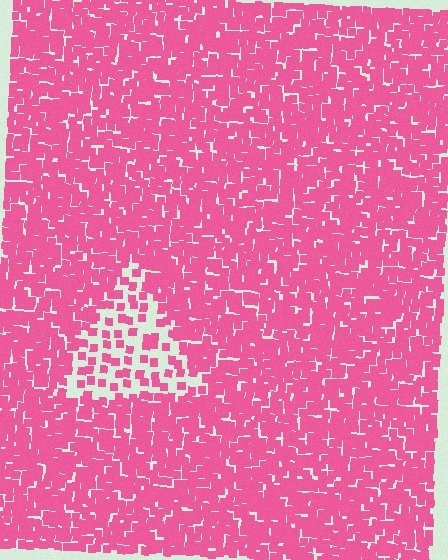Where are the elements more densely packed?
The elements are more densely packed outside the triangle boundary.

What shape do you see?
I see a triangle.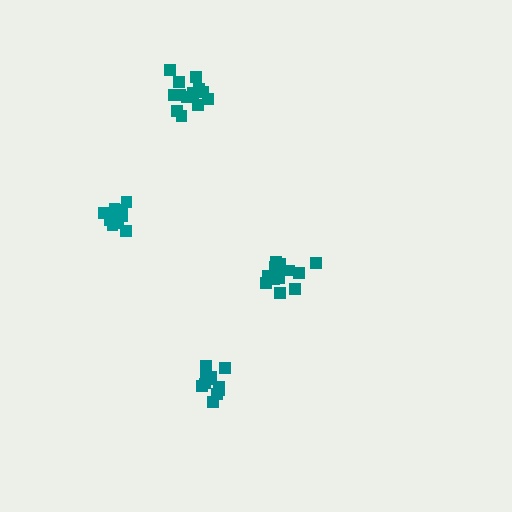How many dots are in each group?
Group 1: 14 dots, Group 2: 11 dots, Group 3: 11 dots, Group 4: 13 dots (49 total).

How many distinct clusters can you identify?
There are 4 distinct clusters.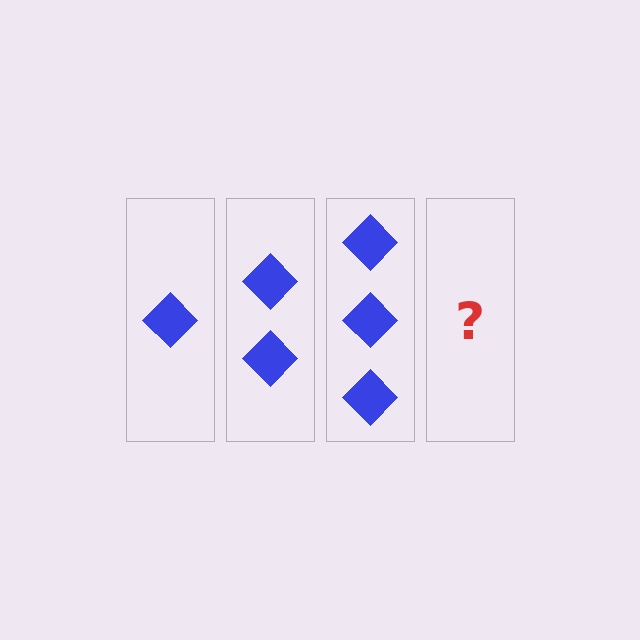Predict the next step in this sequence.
The next step is 4 diamonds.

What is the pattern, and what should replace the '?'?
The pattern is that each step adds one more diamond. The '?' should be 4 diamonds.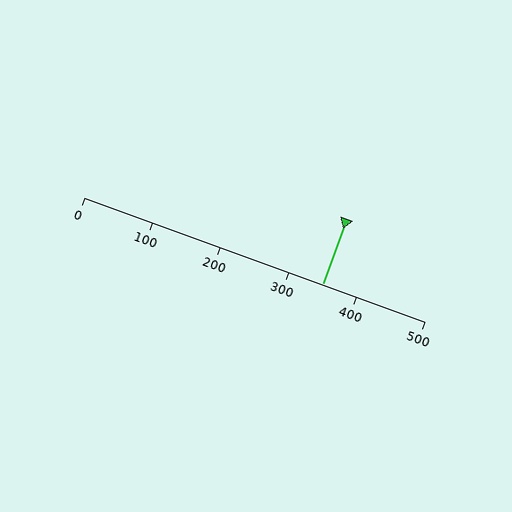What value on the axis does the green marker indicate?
The marker indicates approximately 350.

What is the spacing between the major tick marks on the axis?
The major ticks are spaced 100 apart.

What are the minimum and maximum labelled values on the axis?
The axis runs from 0 to 500.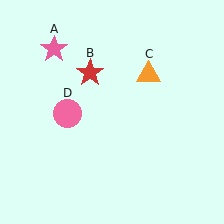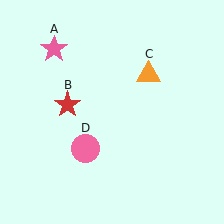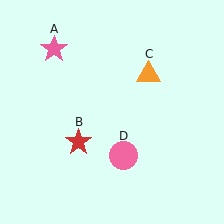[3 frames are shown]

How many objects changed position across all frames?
2 objects changed position: red star (object B), pink circle (object D).